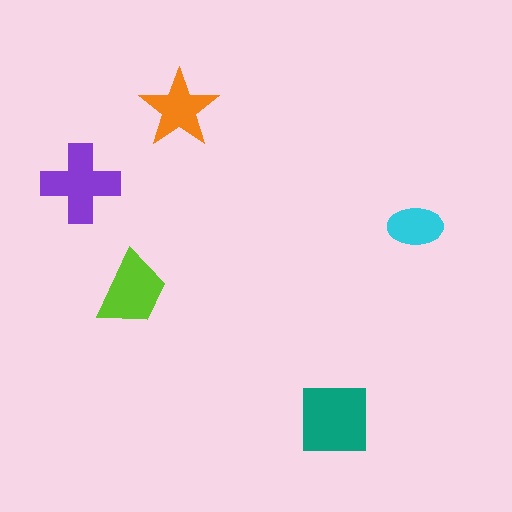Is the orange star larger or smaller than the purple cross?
Smaller.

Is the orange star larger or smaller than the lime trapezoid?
Smaller.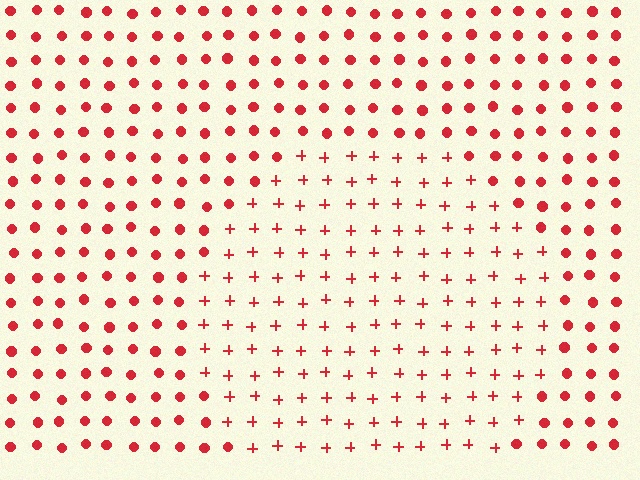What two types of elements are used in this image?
The image uses plus signs inside the circle region and circles outside it.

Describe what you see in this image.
The image is filled with small red elements arranged in a uniform grid. A circle-shaped region contains plus signs, while the surrounding area contains circles. The boundary is defined purely by the change in element shape.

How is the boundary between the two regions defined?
The boundary is defined by a change in element shape: plus signs inside vs. circles outside. All elements share the same color and spacing.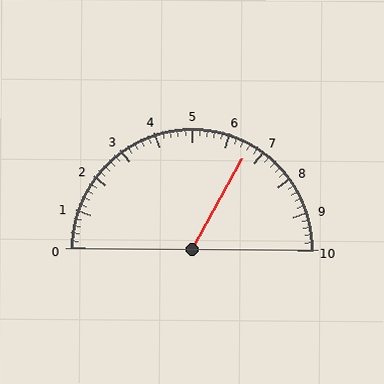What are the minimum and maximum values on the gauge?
The gauge ranges from 0 to 10.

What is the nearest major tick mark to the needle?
The nearest major tick mark is 7.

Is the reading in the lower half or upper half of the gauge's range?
The reading is in the upper half of the range (0 to 10).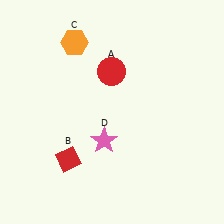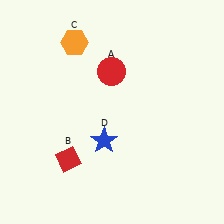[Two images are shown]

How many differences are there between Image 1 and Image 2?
There is 1 difference between the two images.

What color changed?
The star (D) changed from pink in Image 1 to blue in Image 2.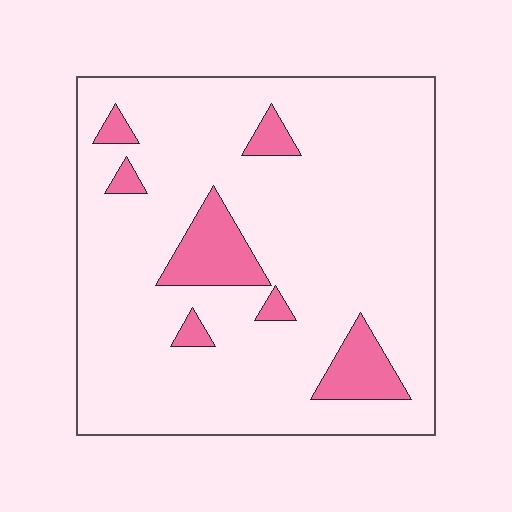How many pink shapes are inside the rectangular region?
7.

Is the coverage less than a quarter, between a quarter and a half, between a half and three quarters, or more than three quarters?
Less than a quarter.